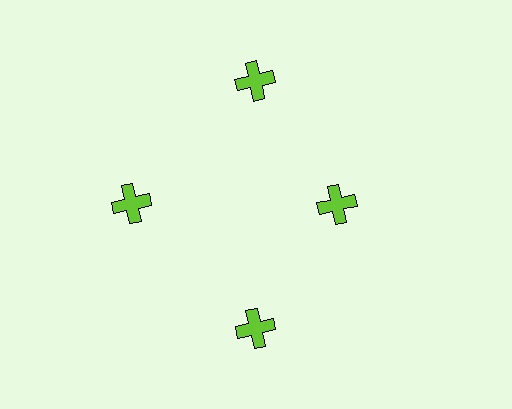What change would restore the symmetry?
The symmetry would be restored by moving it outward, back onto the ring so that all 4 crosses sit at equal angles and equal distance from the center.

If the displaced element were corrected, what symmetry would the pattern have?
It would have 4-fold rotational symmetry — the pattern would map onto itself every 90 degrees.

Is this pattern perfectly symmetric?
No. The 4 lime crosses are arranged in a ring, but one element near the 3 o'clock position is pulled inward toward the center, breaking the 4-fold rotational symmetry.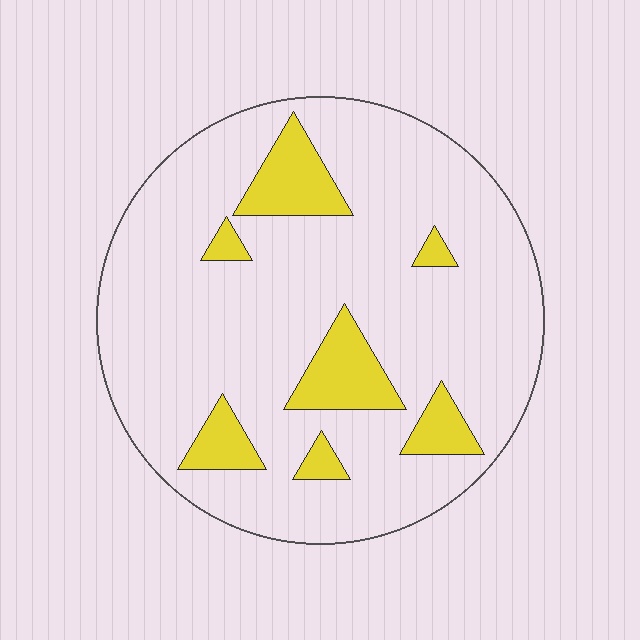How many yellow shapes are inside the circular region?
7.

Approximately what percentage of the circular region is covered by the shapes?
Approximately 15%.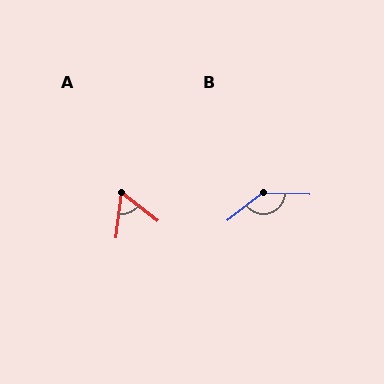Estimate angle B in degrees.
Approximately 141 degrees.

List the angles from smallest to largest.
A (60°), B (141°).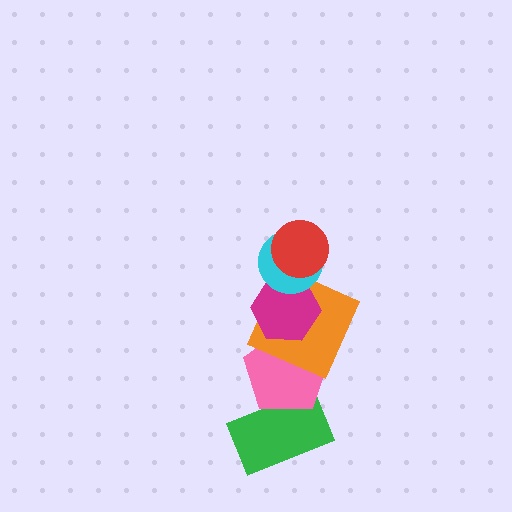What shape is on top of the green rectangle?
The pink pentagon is on top of the green rectangle.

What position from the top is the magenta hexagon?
The magenta hexagon is 3rd from the top.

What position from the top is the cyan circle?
The cyan circle is 2nd from the top.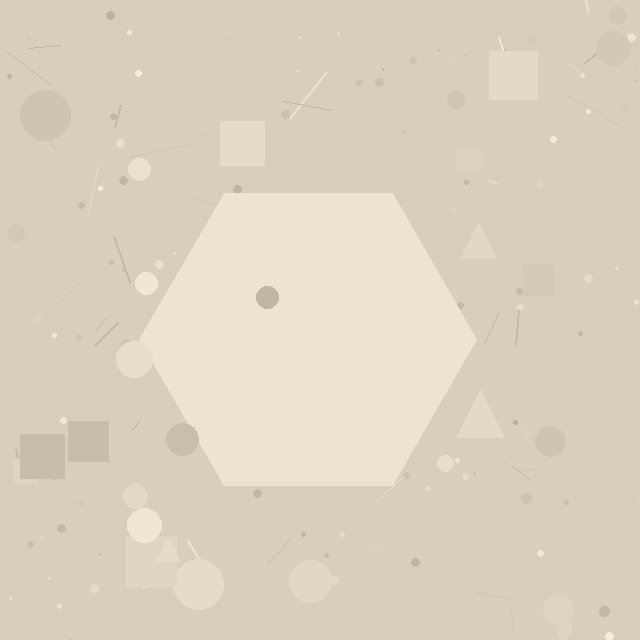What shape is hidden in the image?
A hexagon is hidden in the image.